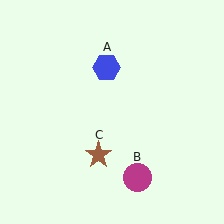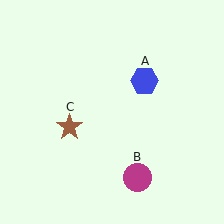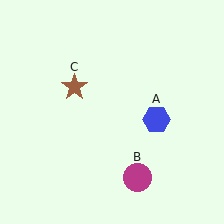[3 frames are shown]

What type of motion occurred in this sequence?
The blue hexagon (object A), brown star (object C) rotated clockwise around the center of the scene.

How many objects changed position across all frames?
2 objects changed position: blue hexagon (object A), brown star (object C).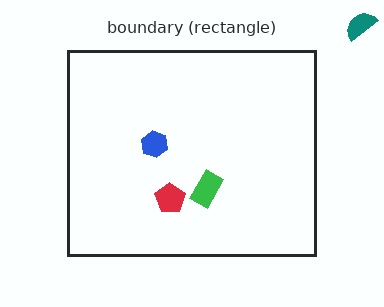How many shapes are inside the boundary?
3 inside, 1 outside.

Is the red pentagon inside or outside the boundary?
Inside.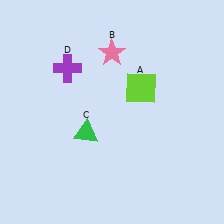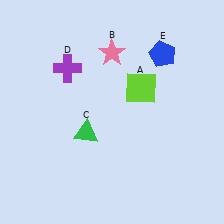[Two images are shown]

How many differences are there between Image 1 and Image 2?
There is 1 difference between the two images.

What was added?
A blue pentagon (E) was added in Image 2.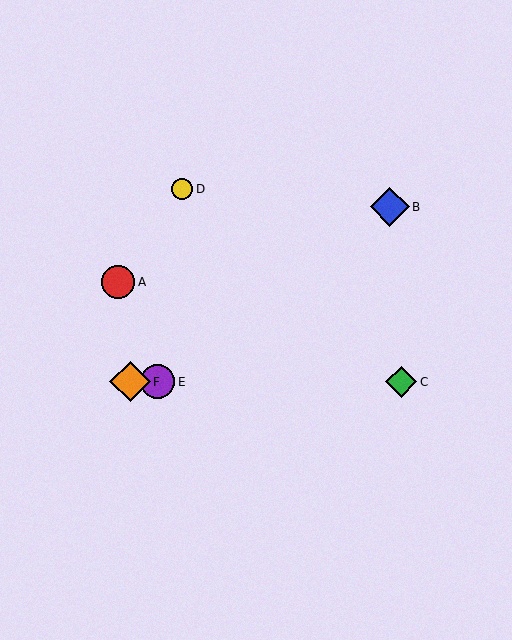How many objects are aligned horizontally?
3 objects (C, E, F) are aligned horizontally.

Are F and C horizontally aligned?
Yes, both are at y≈382.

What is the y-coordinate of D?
Object D is at y≈189.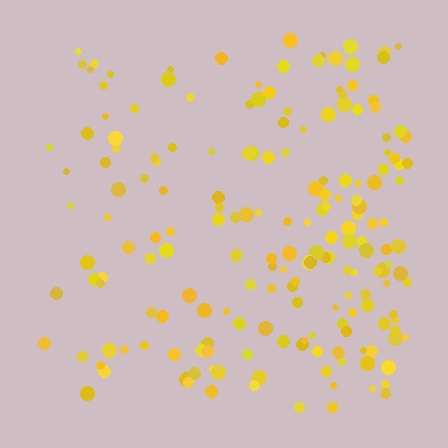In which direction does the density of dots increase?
From left to right, with the right side densest.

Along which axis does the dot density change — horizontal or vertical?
Horizontal.